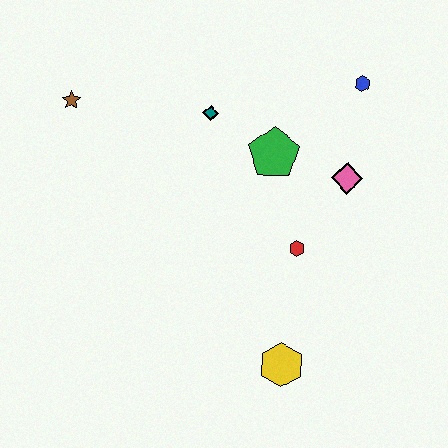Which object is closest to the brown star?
The teal diamond is closest to the brown star.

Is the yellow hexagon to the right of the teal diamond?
Yes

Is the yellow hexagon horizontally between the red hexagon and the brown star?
Yes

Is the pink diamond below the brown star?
Yes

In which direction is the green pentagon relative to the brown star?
The green pentagon is to the right of the brown star.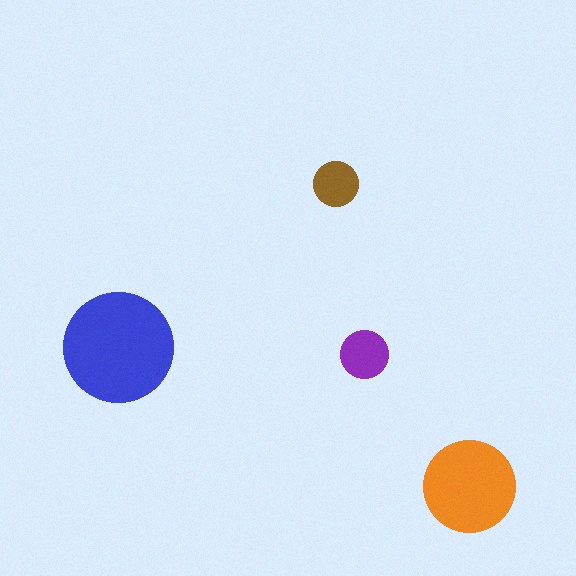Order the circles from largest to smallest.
the blue one, the orange one, the purple one, the brown one.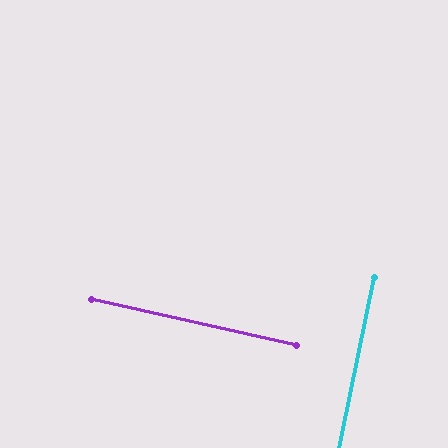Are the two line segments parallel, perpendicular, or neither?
Perpendicular — they meet at approximately 89°.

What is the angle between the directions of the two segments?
Approximately 89 degrees.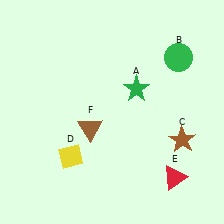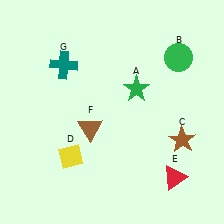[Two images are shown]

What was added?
A teal cross (G) was added in Image 2.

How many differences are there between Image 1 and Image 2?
There is 1 difference between the two images.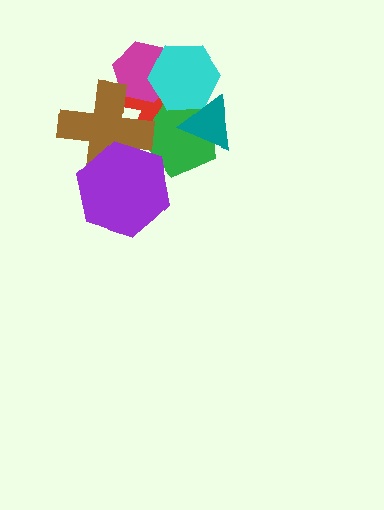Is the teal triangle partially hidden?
No, no other shape covers it.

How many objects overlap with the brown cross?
4 objects overlap with the brown cross.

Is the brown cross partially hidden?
Yes, it is partially covered by another shape.